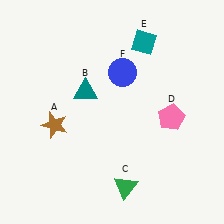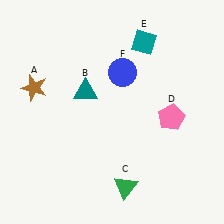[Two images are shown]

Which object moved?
The brown star (A) moved up.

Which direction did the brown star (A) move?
The brown star (A) moved up.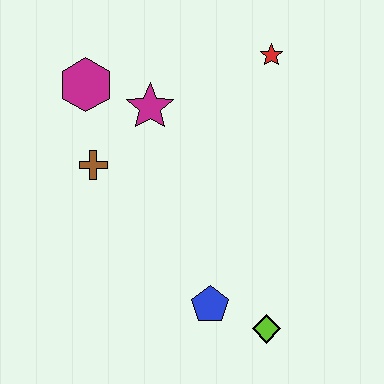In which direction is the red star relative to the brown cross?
The red star is to the right of the brown cross.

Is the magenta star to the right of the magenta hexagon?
Yes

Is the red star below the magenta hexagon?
No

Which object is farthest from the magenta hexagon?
The lime diamond is farthest from the magenta hexagon.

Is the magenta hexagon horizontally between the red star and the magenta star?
No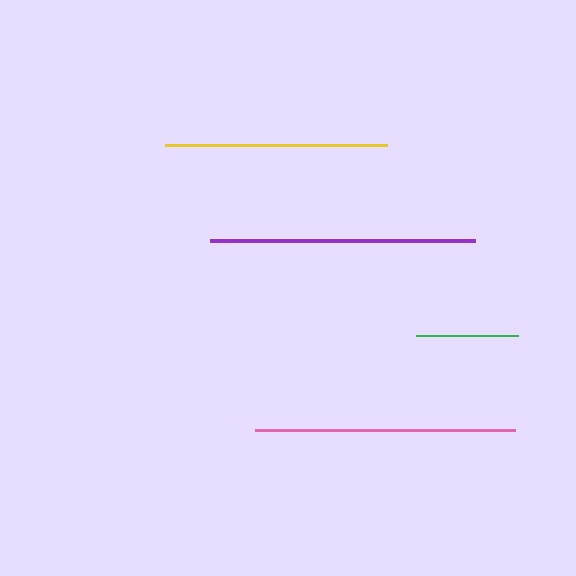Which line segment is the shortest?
The green line is the shortest at approximately 102 pixels.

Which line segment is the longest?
The purple line is the longest at approximately 265 pixels.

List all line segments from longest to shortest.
From longest to shortest: purple, pink, yellow, green.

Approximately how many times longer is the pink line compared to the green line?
The pink line is approximately 2.6 times the length of the green line.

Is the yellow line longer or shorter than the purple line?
The purple line is longer than the yellow line.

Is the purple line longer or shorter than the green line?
The purple line is longer than the green line.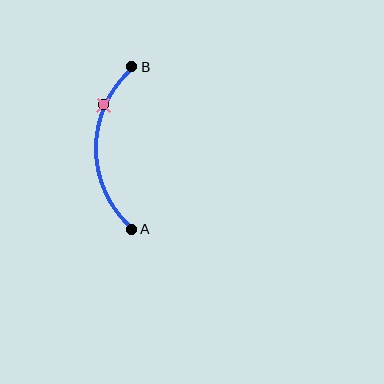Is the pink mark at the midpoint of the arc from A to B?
No. The pink mark lies on the arc but is closer to endpoint B. The arc midpoint would be at the point on the curve equidistant along the arc from both A and B.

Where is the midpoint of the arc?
The arc midpoint is the point on the curve farthest from the straight line joining A and B. It sits to the left of that line.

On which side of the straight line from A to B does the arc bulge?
The arc bulges to the left of the straight line connecting A and B.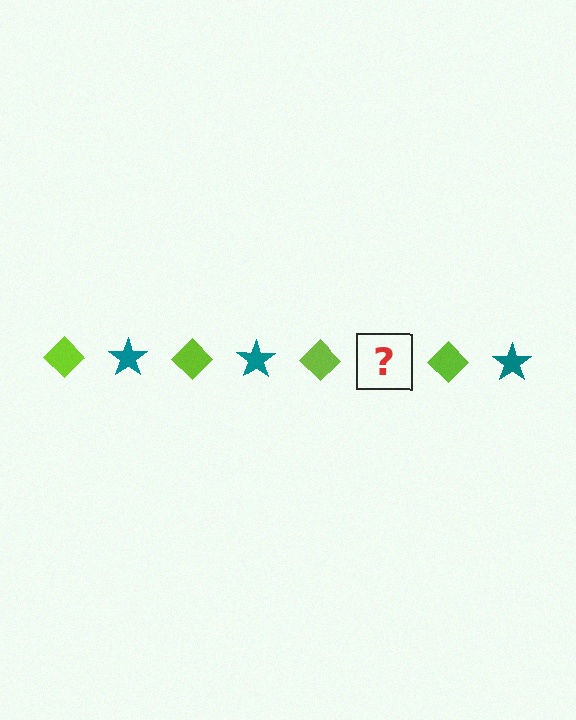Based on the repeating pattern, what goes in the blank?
The blank should be a teal star.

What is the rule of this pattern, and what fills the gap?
The rule is that the pattern alternates between lime diamond and teal star. The gap should be filled with a teal star.